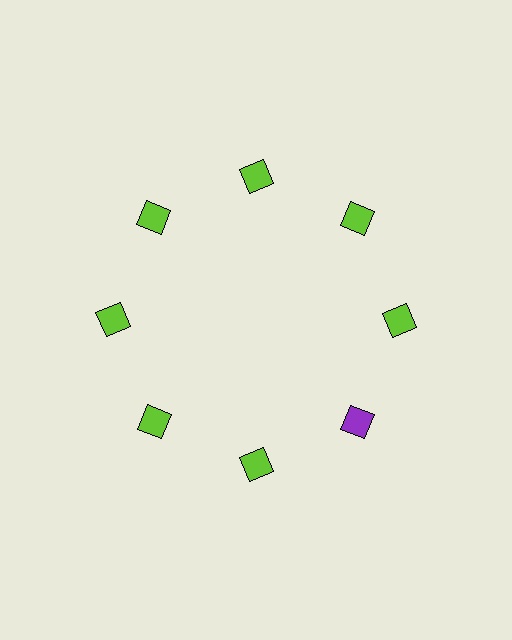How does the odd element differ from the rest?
It has a different color: purple instead of lime.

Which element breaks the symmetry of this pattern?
The purple diamond at roughly the 4 o'clock position breaks the symmetry. All other shapes are lime diamonds.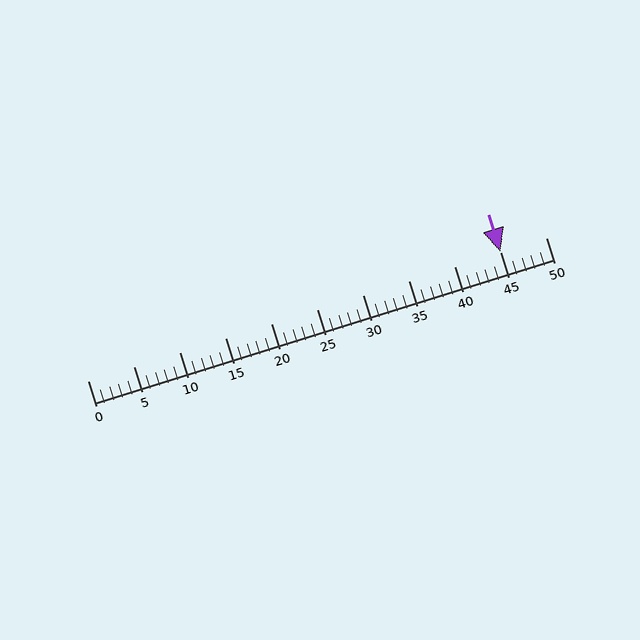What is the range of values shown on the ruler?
The ruler shows values from 0 to 50.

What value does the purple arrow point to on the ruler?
The purple arrow points to approximately 45.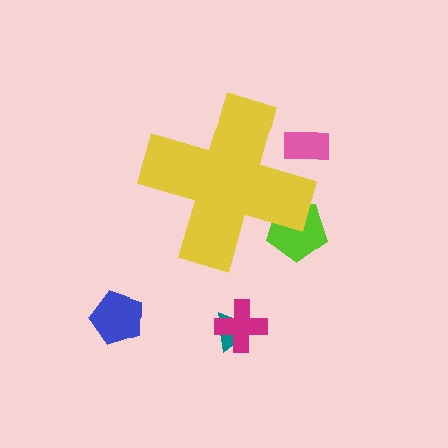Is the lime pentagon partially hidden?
Yes, the lime pentagon is partially hidden behind the yellow cross.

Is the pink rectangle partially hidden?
Yes, the pink rectangle is partially hidden behind the yellow cross.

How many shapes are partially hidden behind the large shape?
2 shapes are partially hidden.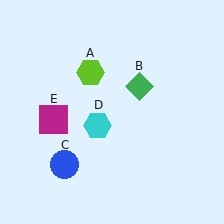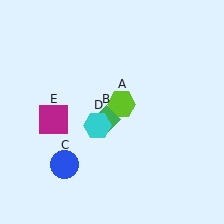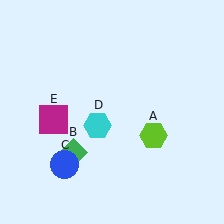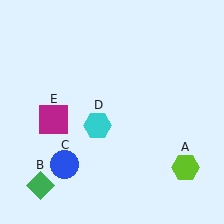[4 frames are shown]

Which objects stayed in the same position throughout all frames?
Blue circle (object C) and cyan hexagon (object D) and magenta square (object E) remained stationary.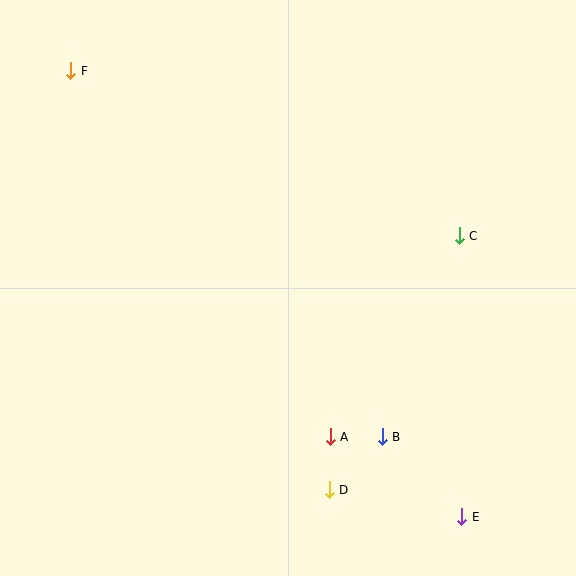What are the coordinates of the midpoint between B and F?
The midpoint between B and F is at (227, 254).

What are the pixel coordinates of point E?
Point E is at (462, 517).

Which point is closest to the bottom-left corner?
Point D is closest to the bottom-left corner.